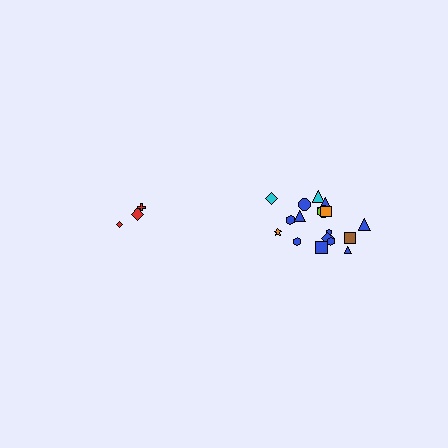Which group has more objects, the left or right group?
The right group.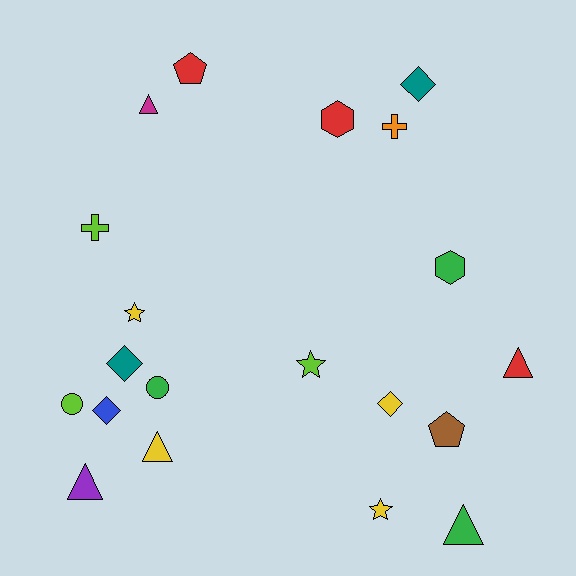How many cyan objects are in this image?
There are no cyan objects.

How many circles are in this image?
There are 2 circles.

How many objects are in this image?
There are 20 objects.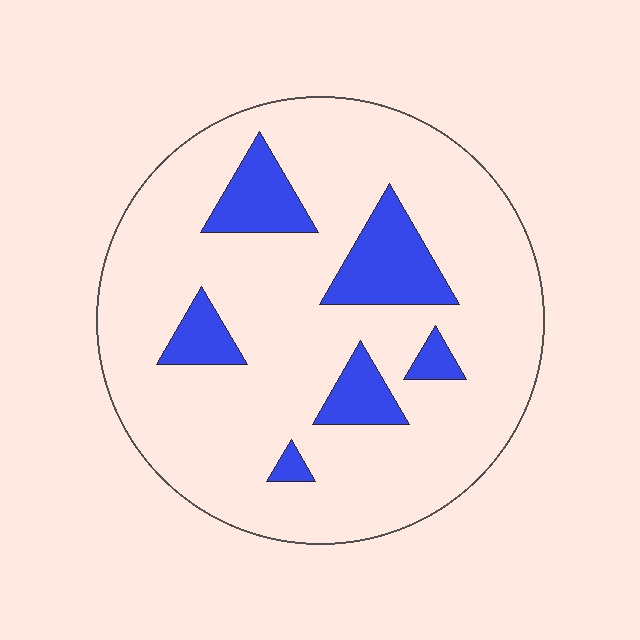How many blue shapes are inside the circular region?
6.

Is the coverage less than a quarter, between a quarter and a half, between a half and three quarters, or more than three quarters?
Less than a quarter.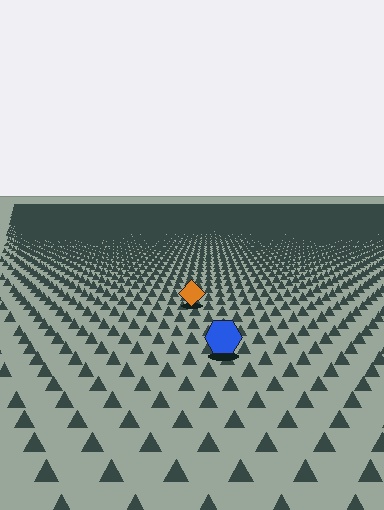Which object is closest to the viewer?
The blue hexagon is closest. The texture marks near it are larger and more spread out.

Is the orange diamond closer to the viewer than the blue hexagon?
No. The blue hexagon is closer — you can tell from the texture gradient: the ground texture is coarser near it.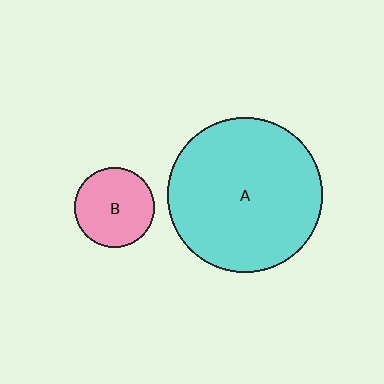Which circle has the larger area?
Circle A (cyan).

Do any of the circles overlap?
No, none of the circles overlap.